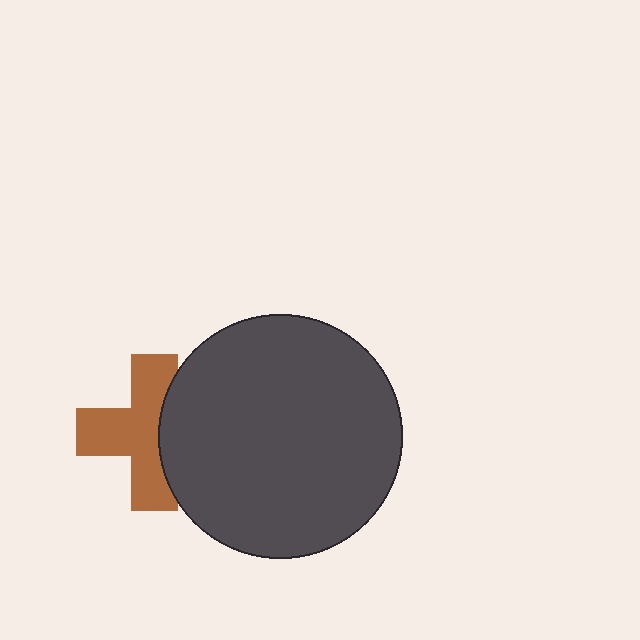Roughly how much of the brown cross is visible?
About half of it is visible (roughly 65%).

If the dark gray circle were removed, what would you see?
You would see the complete brown cross.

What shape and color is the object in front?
The object in front is a dark gray circle.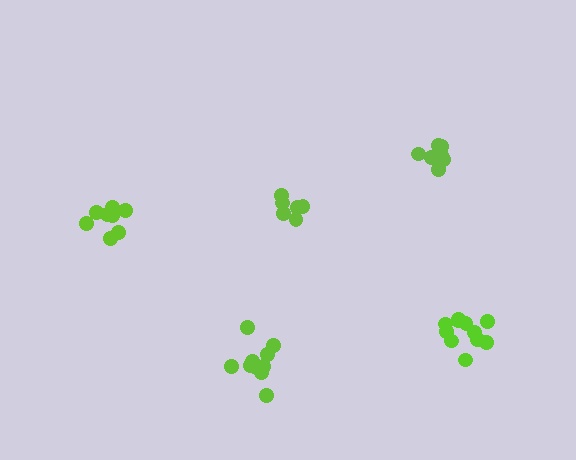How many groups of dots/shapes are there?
There are 5 groups.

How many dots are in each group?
Group 1: 6 dots, Group 2: 8 dots, Group 3: 11 dots, Group 4: 12 dots, Group 5: 8 dots (45 total).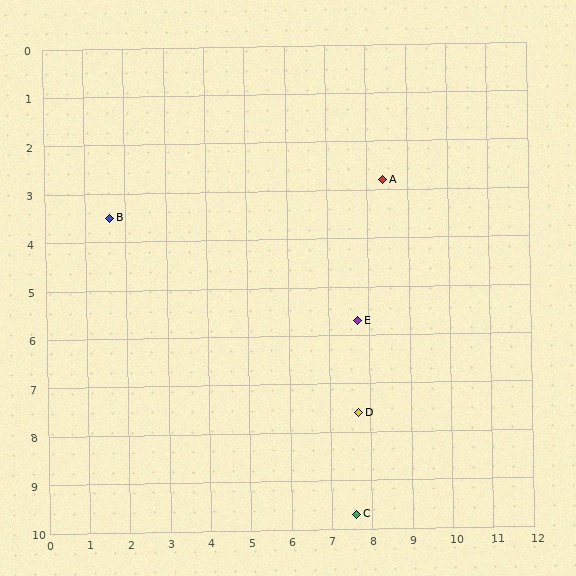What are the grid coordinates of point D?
Point D is at approximately (7.7, 7.6).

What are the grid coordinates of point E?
Point E is at approximately (7.7, 5.7).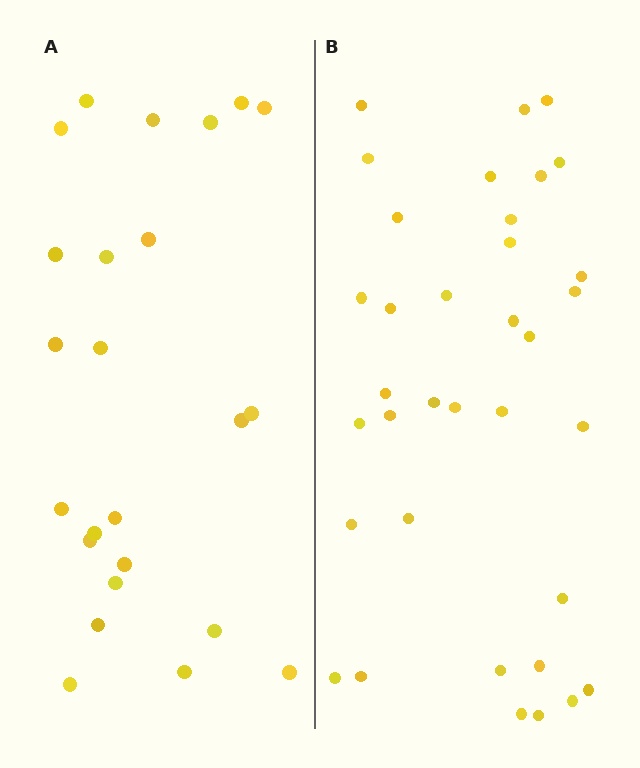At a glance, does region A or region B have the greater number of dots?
Region B (the right region) has more dots.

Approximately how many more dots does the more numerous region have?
Region B has roughly 12 or so more dots than region A.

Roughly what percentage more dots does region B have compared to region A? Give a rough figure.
About 45% more.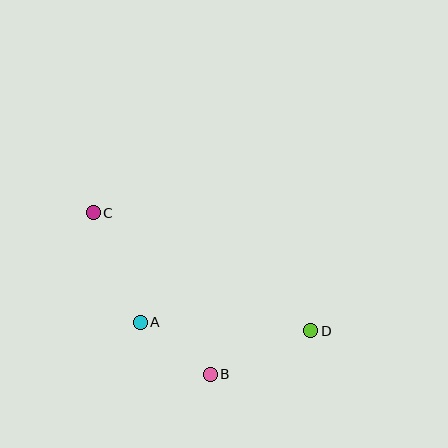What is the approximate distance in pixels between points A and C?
The distance between A and C is approximately 119 pixels.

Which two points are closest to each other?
Points A and B are closest to each other.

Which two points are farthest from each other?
Points C and D are farthest from each other.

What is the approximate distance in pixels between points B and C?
The distance between B and C is approximately 199 pixels.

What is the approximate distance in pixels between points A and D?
The distance between A and D is approximately 171 pixels.